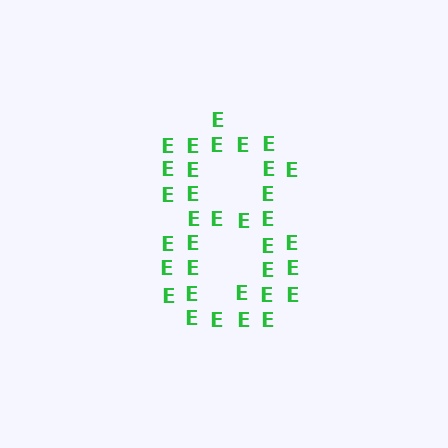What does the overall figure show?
The overall figure shows the digit 8.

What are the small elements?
The small elements are letter E's.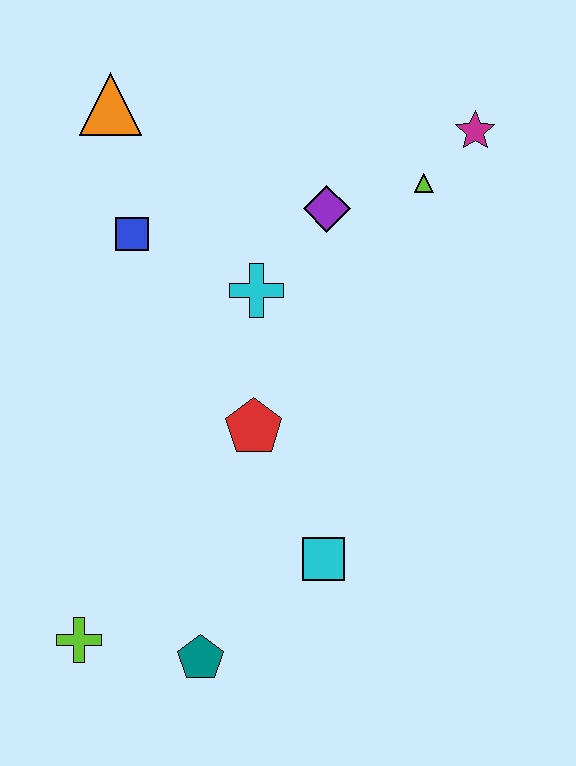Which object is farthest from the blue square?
The teal pentagon is farthest from the blue square.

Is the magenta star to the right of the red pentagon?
Yes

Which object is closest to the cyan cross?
The purple diamond is closest to the cyan cross.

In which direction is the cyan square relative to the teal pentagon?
The cyan square is to the right of the teal pentagon.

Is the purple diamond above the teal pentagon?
Yes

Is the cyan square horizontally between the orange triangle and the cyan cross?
No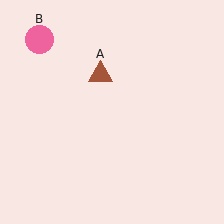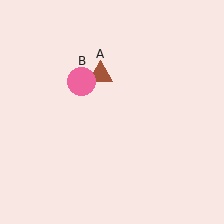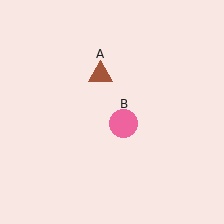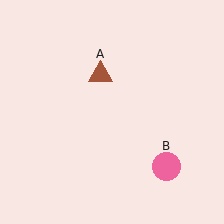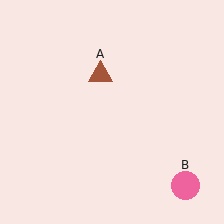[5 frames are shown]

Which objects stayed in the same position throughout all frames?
Brown triangle (object A) remained stationary.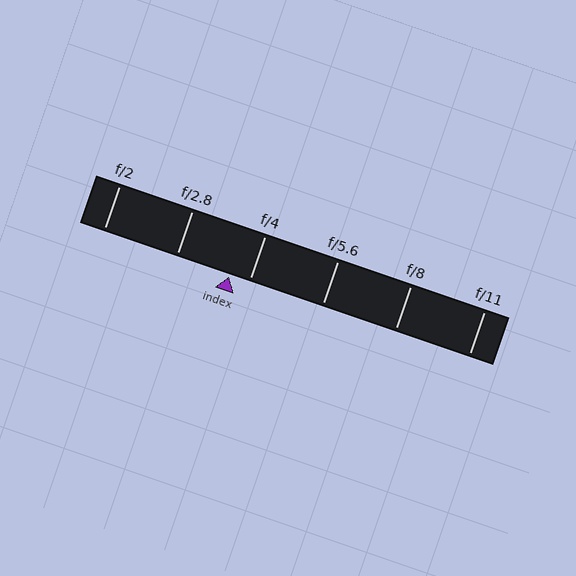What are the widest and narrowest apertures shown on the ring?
The widest aperture shown is f/2 and the narrowest is f/11.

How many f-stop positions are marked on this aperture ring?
There are 6 f-stop positions marked.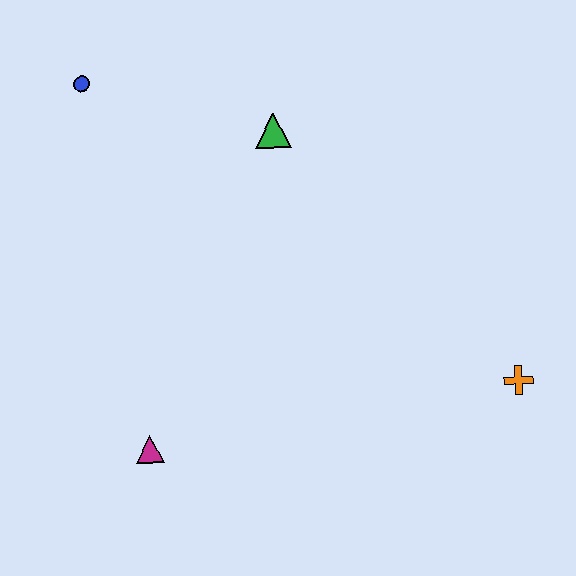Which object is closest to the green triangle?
The blue circle is closest to the green triangle.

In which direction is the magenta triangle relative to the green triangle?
The magenta triangle is below the green triangle.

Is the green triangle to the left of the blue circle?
No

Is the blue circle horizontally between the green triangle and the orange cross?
No